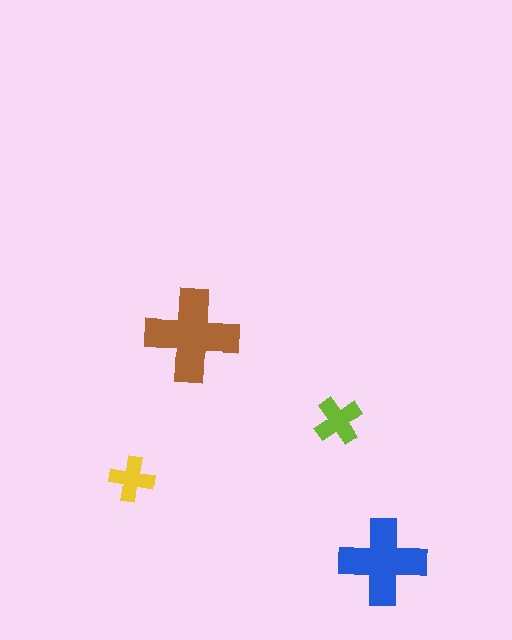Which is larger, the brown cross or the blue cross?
The brown one.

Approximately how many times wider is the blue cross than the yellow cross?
About 2 times wider.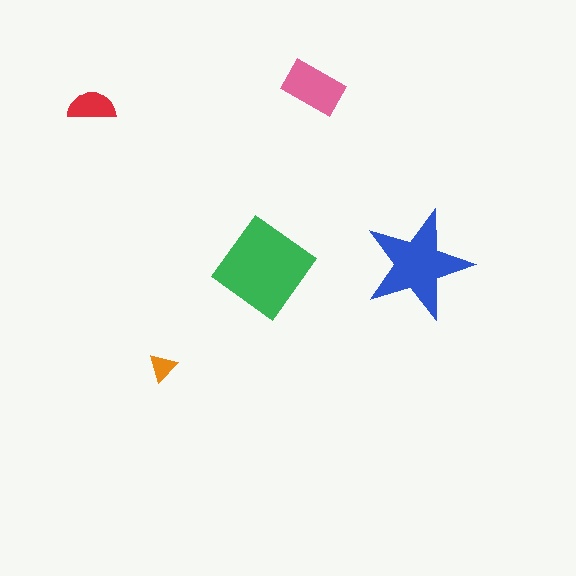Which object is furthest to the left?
The red semicircle is leftmost.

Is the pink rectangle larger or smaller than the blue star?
Smaller.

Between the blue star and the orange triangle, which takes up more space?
The blue star.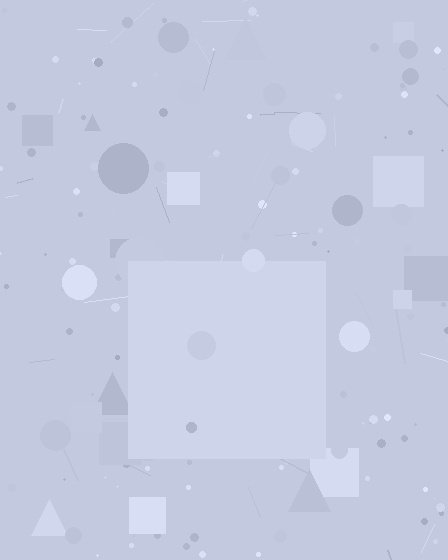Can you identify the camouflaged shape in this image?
The camouflaged shape is a square.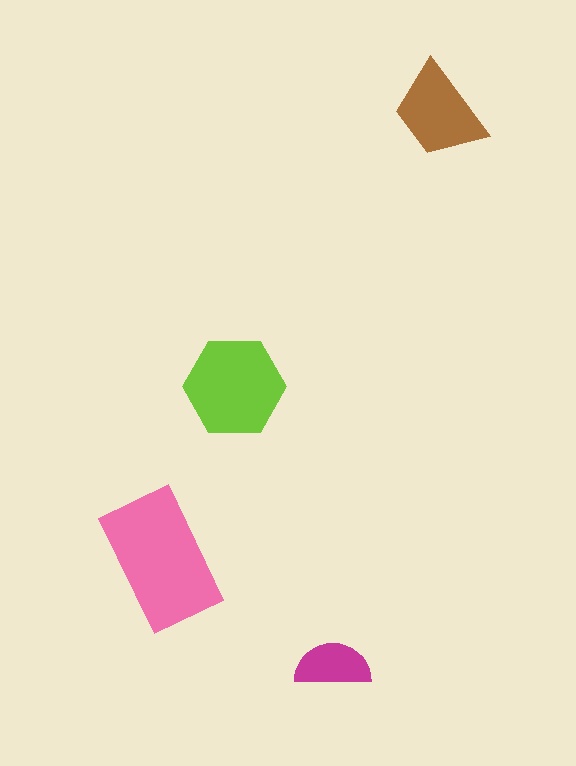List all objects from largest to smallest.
The pink rectangle, the lime hexagon, the brown trapezoid, the magenta semicircle.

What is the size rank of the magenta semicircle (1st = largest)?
4th.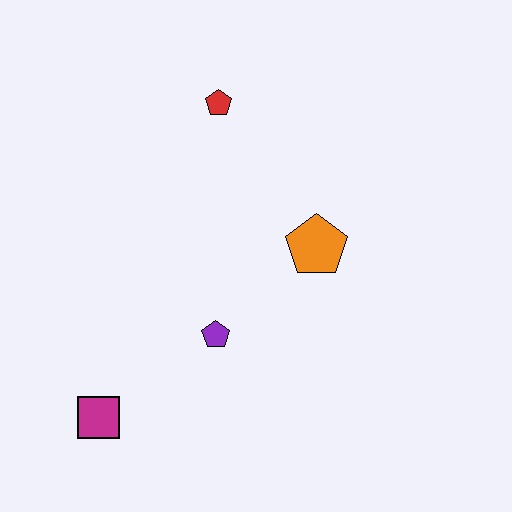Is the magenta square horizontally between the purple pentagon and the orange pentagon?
No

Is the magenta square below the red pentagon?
Yes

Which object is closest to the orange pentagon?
The purple pentagon is closest to the orange pentagon.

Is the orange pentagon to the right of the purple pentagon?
Yes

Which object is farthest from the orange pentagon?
The magenta square is farthest from the orange pentagon.